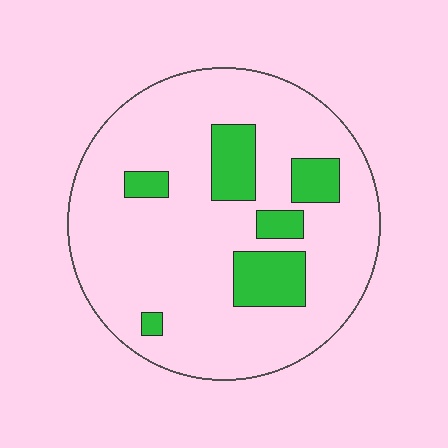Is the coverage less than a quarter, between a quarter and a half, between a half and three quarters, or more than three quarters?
Less than a quarter.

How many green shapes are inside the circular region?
6.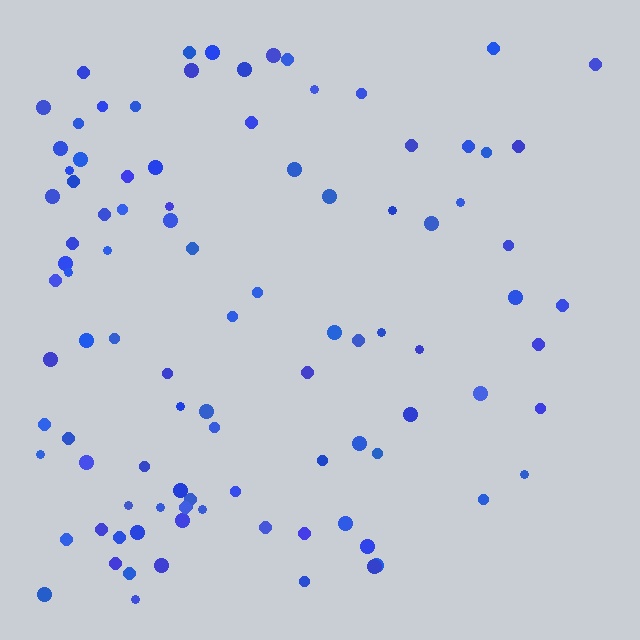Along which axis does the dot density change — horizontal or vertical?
Horizontal.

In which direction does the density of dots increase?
From right to left, with the left side densest.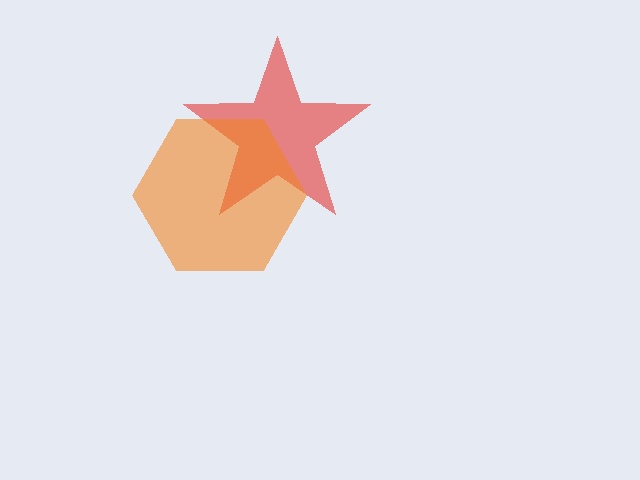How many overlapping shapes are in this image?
There are 2 overlapping shapes in the image.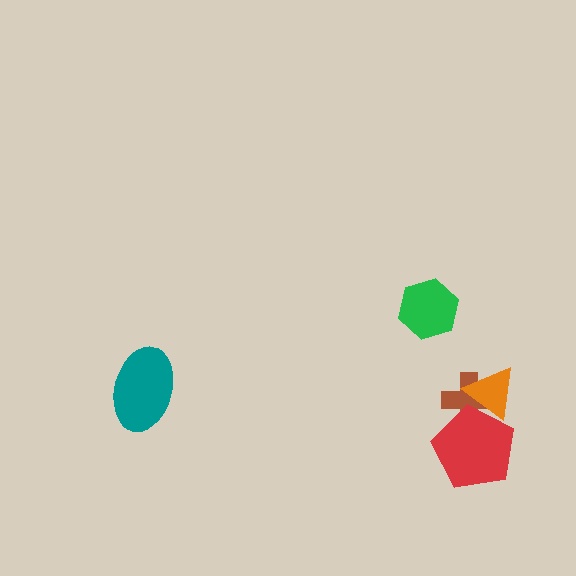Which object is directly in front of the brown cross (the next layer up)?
The orange triangle is directly in front of the brown cross.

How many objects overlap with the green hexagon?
0 objects overlap with the green hexagon.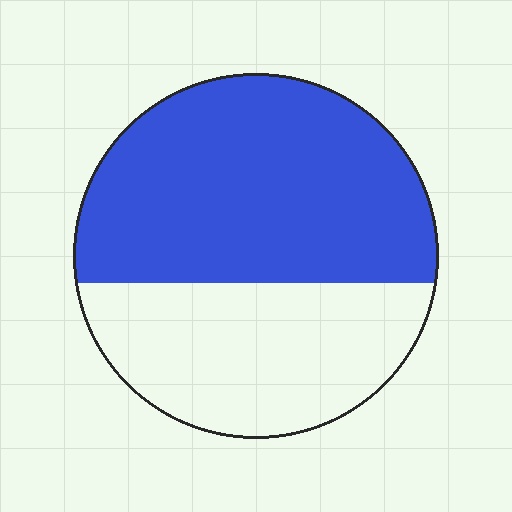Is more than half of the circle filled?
Yes.